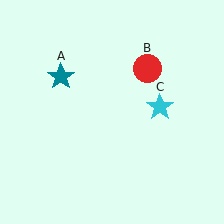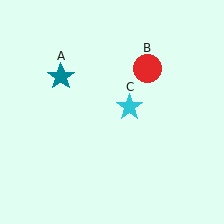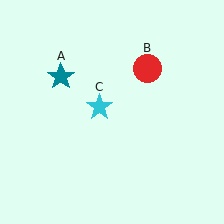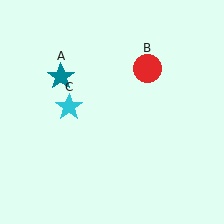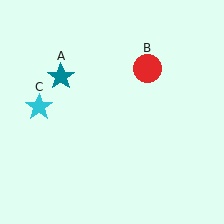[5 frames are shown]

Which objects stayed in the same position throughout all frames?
Teal star (object A) and red circle (object B) remained stationary.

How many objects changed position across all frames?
1 object changed position: cyan star (object C).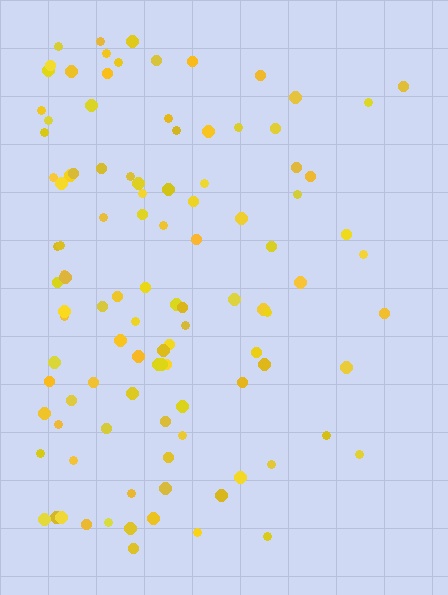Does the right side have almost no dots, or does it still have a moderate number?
Still a moderate number, just noticeably fewer than the left.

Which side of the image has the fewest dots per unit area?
The right.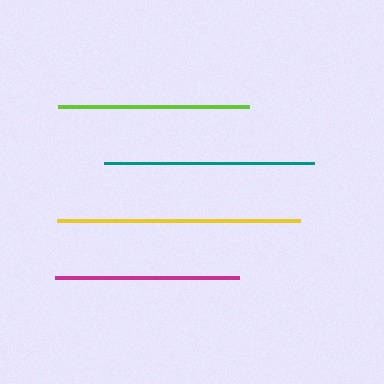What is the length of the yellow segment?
The yellow segment is approximately 242 pixels long.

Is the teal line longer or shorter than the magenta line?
The teal line is longer than the magenta line.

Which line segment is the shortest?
The magenta line is the shortest at approximately 184 pixels.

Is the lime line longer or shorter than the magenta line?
The lime line is longer than the magenta line.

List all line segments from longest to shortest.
From longest to shortest: yellow, teal, lime, magenta.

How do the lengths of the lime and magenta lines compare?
The lime and magenta lines are approximately the same length.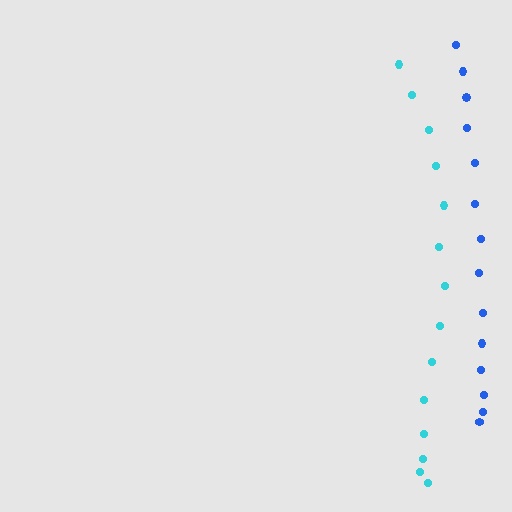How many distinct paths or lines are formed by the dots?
There are 2 distinct paths.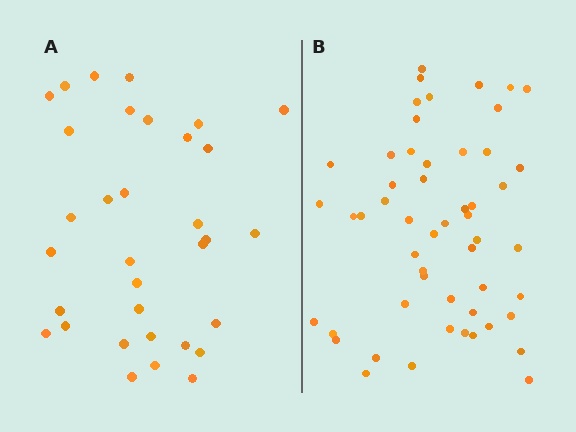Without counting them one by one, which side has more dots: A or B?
Region B (the right region) has more dots.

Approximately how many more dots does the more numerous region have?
Region B has approximately 20 more dots than region A.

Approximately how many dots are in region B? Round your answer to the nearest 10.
About 50 dots. (The exact count is 53, which rounds to 50.)